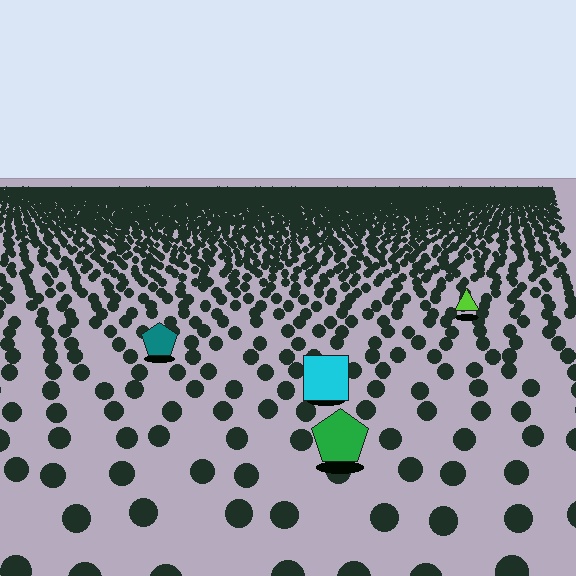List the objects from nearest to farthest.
From nearest to farthest: the green pentagon, the cyan square, the teal pentagon, the lime triangle.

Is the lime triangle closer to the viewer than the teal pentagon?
No. The teal pentagon is closer — you can tell from the texture gradient: the ground texture is coarser near it.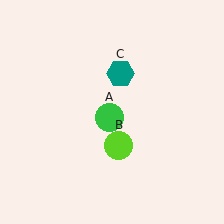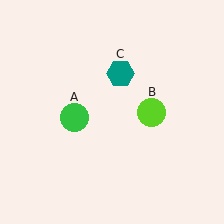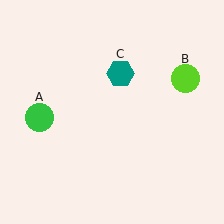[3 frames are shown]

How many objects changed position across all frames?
2 objects changed position: green circle (object A), lime circle (object B).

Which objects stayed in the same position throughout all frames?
Teal hexagon (object C) remained stationary.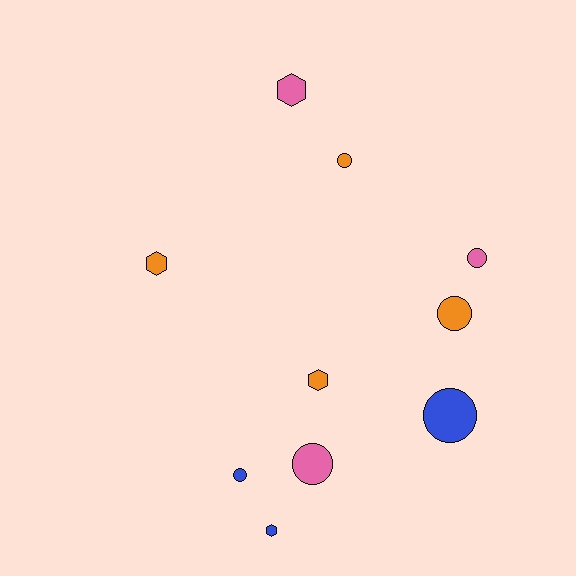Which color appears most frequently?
Orange, with 4 objects.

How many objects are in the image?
There are 10 objects.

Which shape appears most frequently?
Circle, with 6 objects.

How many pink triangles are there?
There are no pink triangles.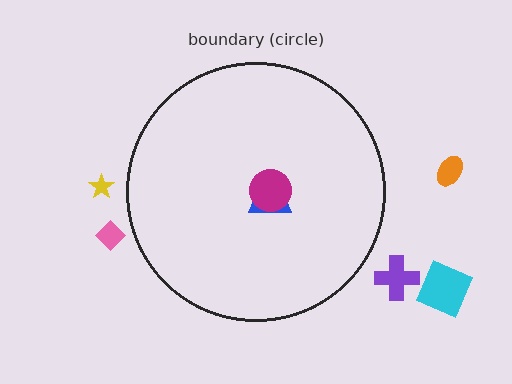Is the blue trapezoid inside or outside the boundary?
Inside.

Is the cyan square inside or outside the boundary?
Outside.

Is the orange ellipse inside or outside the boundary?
Outside.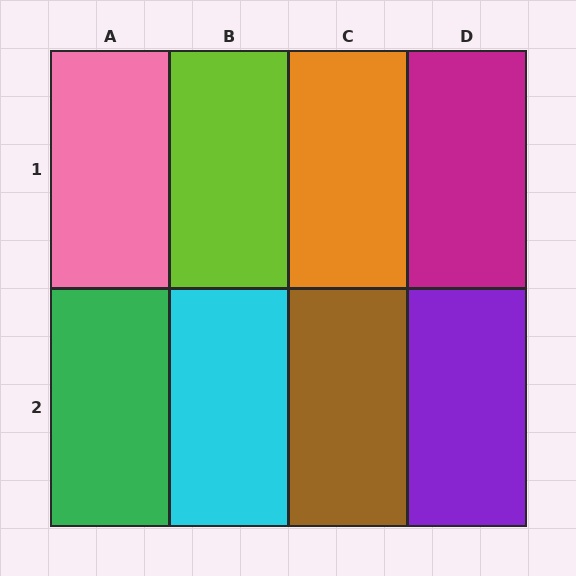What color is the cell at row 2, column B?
Cyan.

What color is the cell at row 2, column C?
Brown.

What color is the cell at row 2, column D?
Purple.